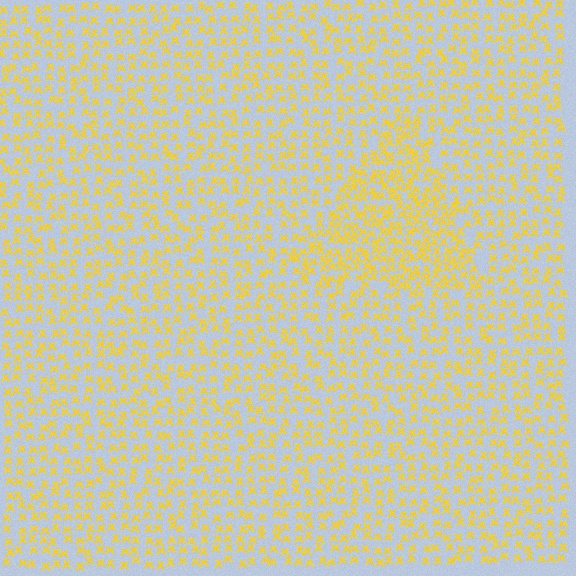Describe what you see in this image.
The image contains small yellow elements arranged at two different densities. A triangle-shaped region is visible where the elements are more densely packed than the surrounding area.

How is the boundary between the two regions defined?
The boundary is defined by a change in element density (approximately 1.7x ratio). All elements are the same color, size, and shape.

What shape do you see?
I see a triangle.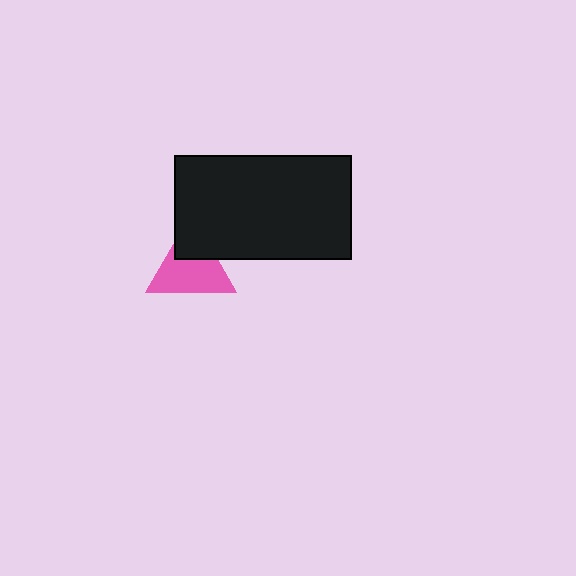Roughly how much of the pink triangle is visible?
Most of it is visible (roughly 68%).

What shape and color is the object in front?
The object in front is a black rectangle.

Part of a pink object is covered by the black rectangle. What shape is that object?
It is a triangle.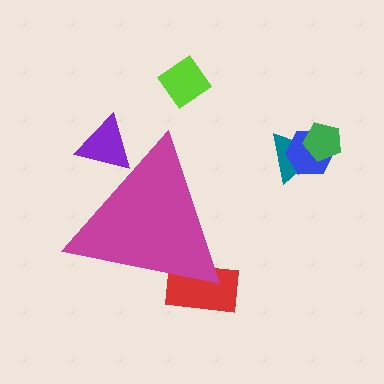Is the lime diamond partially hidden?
No, the lime diamond is fully visible.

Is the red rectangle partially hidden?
Yes, the red rectangle is partially hidden behind the magenta triangle.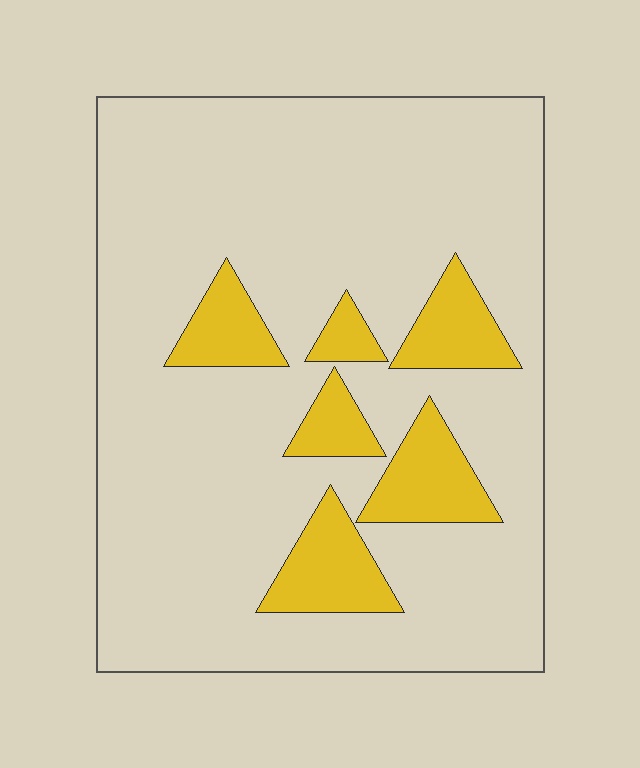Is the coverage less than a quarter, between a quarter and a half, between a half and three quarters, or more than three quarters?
Less than a quarter.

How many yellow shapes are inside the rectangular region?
6.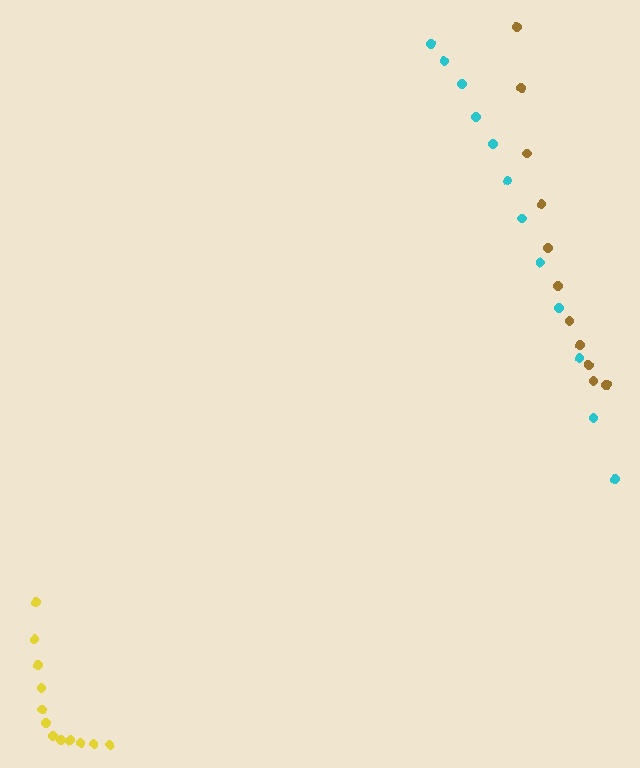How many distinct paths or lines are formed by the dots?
There are 3 distinct paths.